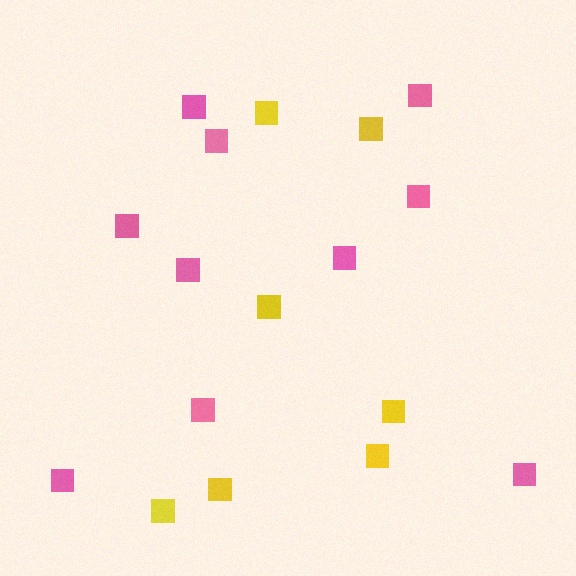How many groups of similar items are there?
There are 2 groups: one group of yellow squares (7) and one group of pink squares (10).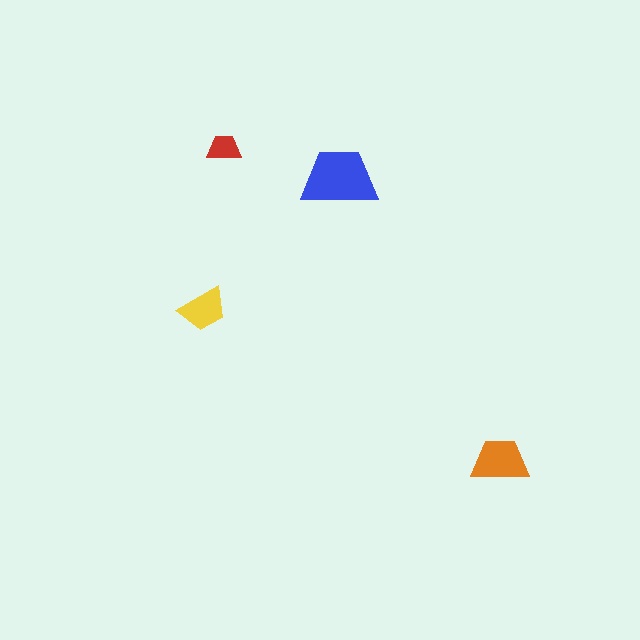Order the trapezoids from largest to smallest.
the blue one, the orange one, the yellow one, the red one.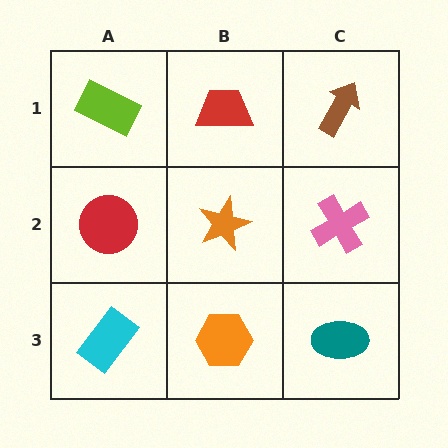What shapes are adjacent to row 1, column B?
An orange star (row 2, column B), a lime rectangle (row 1, column A), a brown arrow (row 1, column C).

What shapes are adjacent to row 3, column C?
A pink cross (row 2, column C), an orange hexagon (row 3, column B).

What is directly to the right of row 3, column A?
An orange hexagon.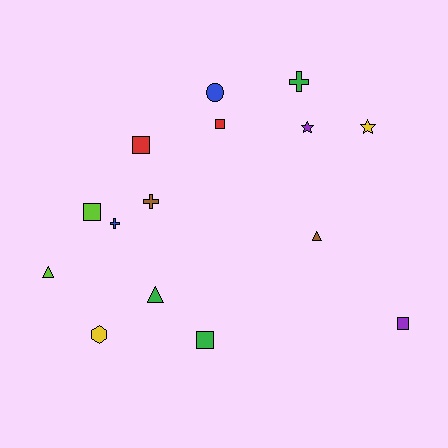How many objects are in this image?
There are 15 objects.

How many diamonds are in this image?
There are no diamonds.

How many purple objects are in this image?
There are 2 purple objects.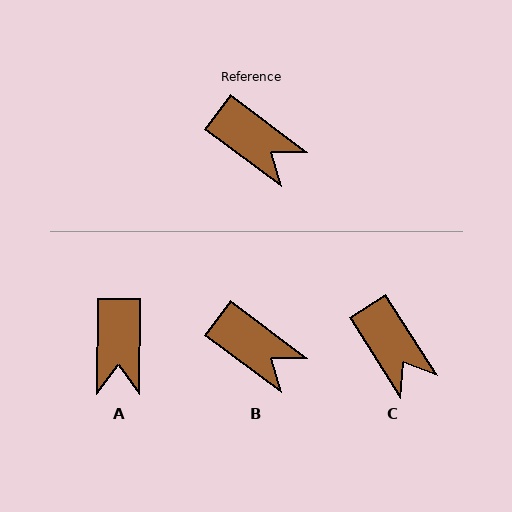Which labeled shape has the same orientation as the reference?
B.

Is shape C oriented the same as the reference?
No, it is off by about 21 degrees.